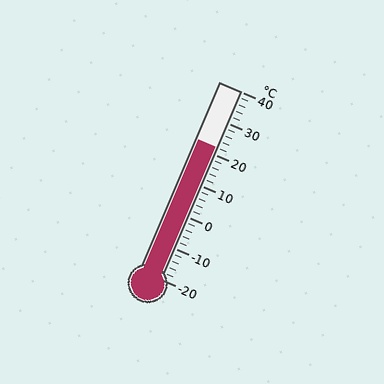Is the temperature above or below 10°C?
The temperature is above 10°C.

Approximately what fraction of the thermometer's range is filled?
The thermometer is filled to approximately 70% of its range.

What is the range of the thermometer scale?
The thermometer scale ranges from -20°C to 40°C.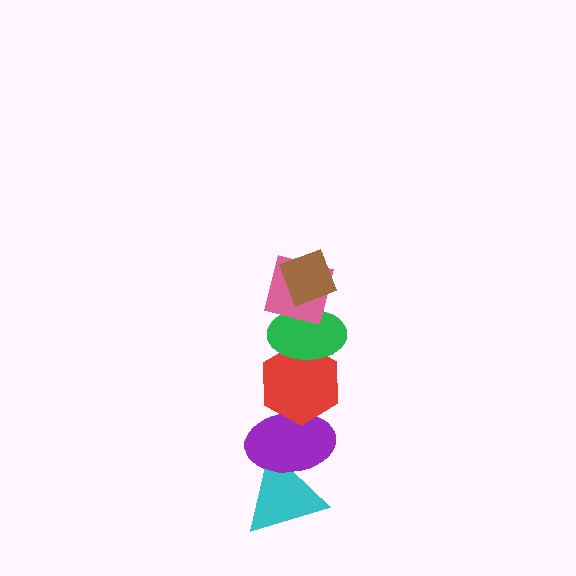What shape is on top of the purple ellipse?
The red hexagon is on top of the purple ellipse.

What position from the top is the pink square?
The pink square is 2nd from the top.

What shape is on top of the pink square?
The brown diamond is on top of the pink square.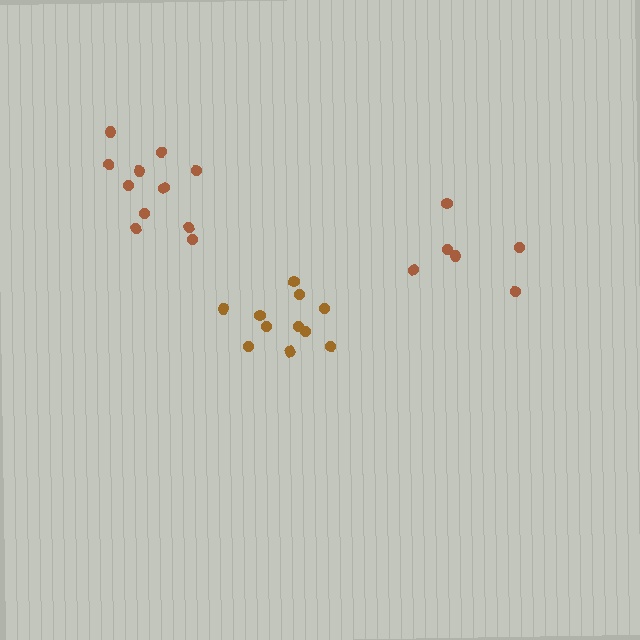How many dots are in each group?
Group 1: 6 dots, Group 2: 11 dots, Group 3: 11 dots (28 total).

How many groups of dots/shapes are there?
There are 3 groups.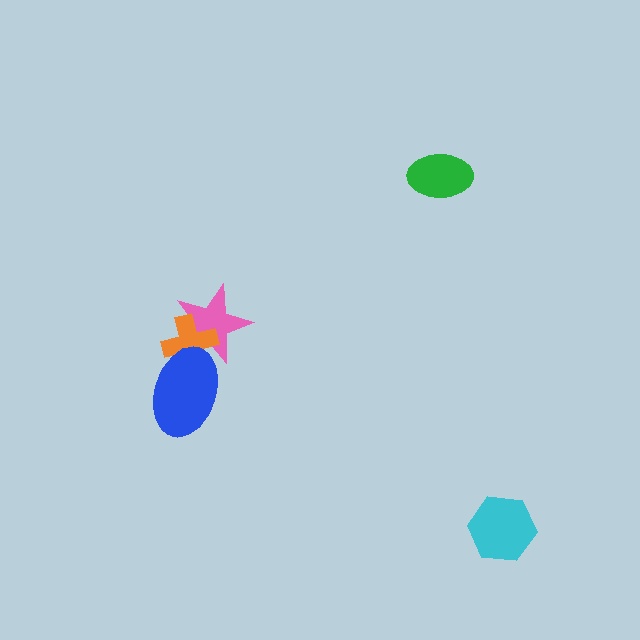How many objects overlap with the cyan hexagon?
0 objects overlap with the cyan hexagon.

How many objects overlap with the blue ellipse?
2 objects overlap with the blue ellipse.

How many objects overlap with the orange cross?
2 objects overlap with the orange cross.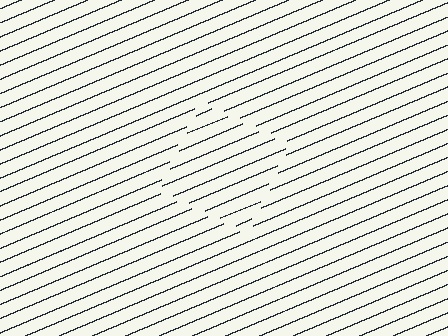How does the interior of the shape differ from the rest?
The interior of the shape contains the same grating, shifted by half a period — the contour is defined by the phase discontinuity where line-ends from the inner and outer gratings abut.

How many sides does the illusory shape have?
4 sides — the line-ends trace a square.